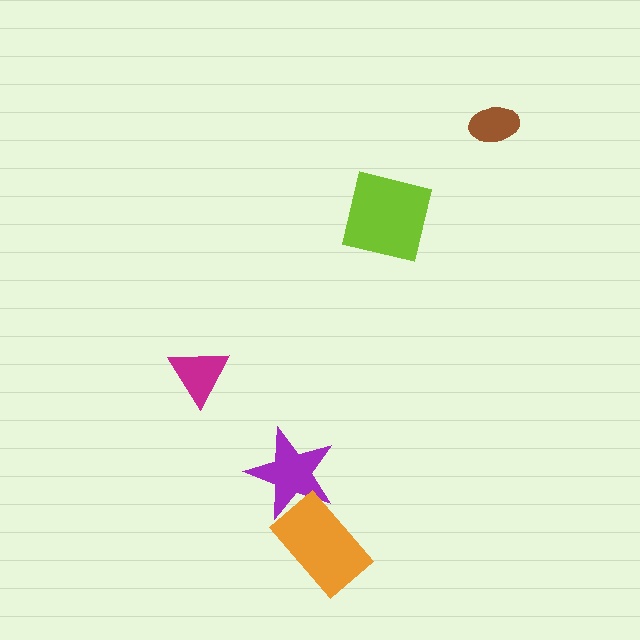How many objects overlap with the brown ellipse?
0 objects overlap with the brown ellipse.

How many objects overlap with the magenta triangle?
0 objects overlap with the magenta triangle.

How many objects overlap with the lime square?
0 objects overlap with the lime square.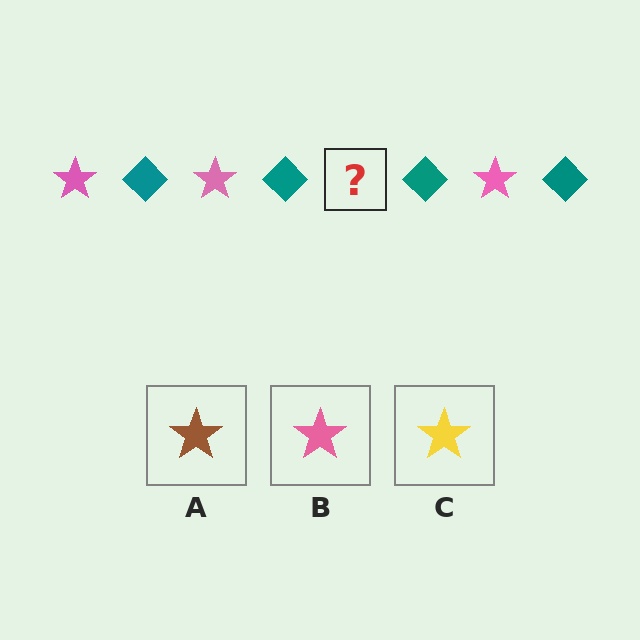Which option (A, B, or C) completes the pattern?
B.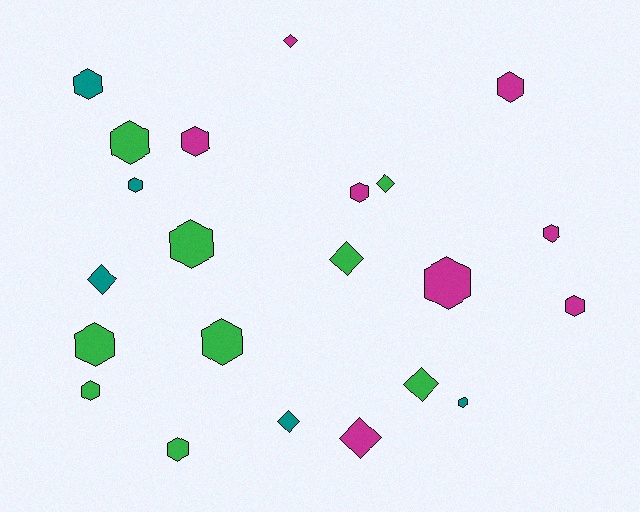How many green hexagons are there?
There are 6 green hexagons.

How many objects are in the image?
There are 22 objects.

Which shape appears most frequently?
Hexagon, with 15 objects.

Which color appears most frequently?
Green, with 9 objects.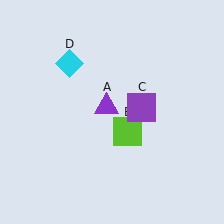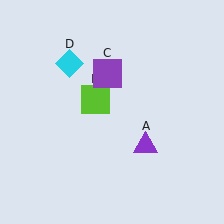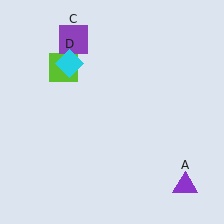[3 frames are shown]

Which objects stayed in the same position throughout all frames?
Cyan diamond (object D) remained stationary.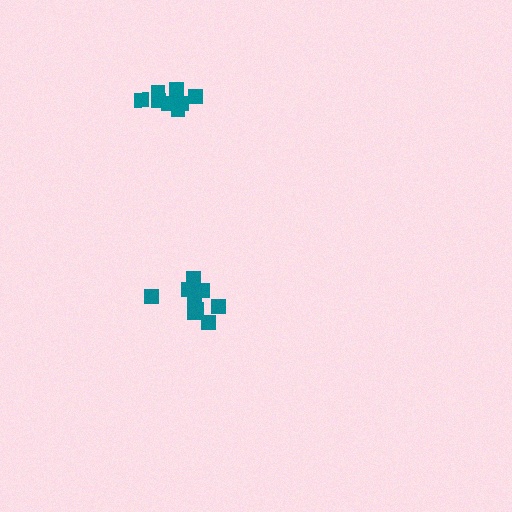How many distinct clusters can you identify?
There are 2 distinct clusters.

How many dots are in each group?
Group 1: 8 dots, Group 2: 9 dots (17 total).